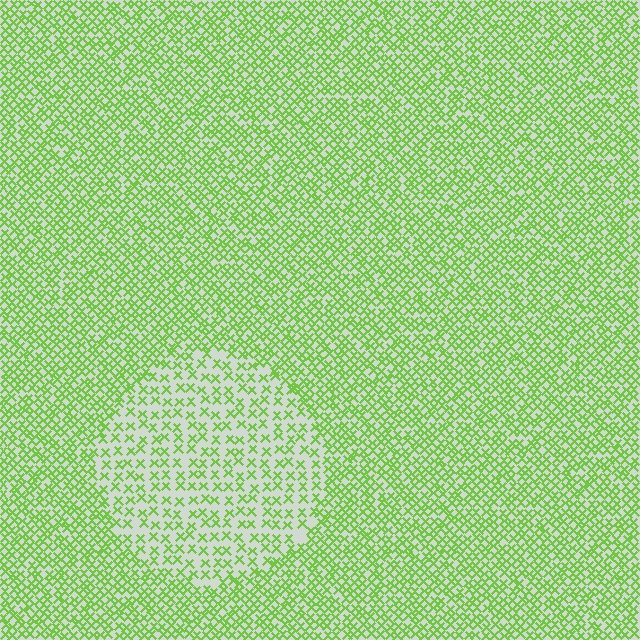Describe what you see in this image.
The image contains small lime elements arranged at two different densities. A circle-shaped region is visible where the elements are less densely packed than the surrounding area.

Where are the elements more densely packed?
The elements are more densely packed outside the circle boundary.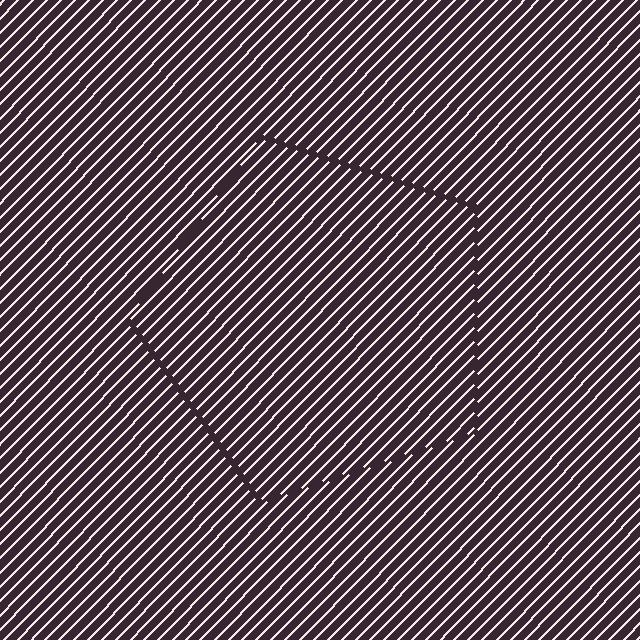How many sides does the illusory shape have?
5 sides — the line-ends trace a pentagon.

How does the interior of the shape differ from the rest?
The interior of the shape contains the same grating, shifted by half a period — the contour is defined by the phase discontinuity where line-ends from the inner and outer gratings abut.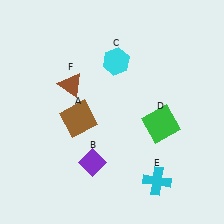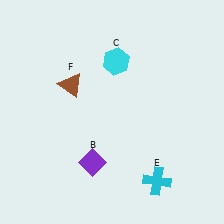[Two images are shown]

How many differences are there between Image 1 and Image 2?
There are 2 differences between the two images.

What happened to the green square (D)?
The green square (D) was removed in Image 2. It was in the bottom-right area of Image 1.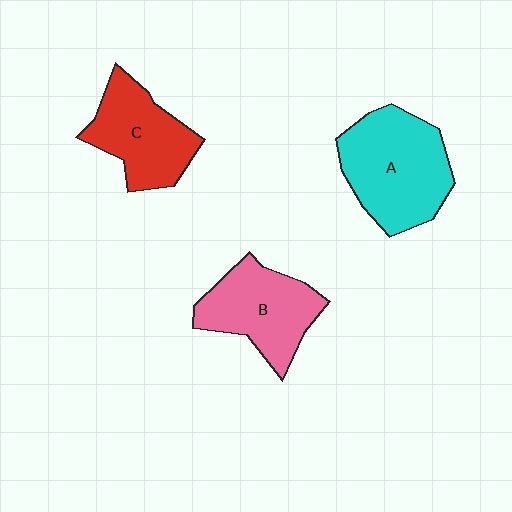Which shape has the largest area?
Shape A (cyan).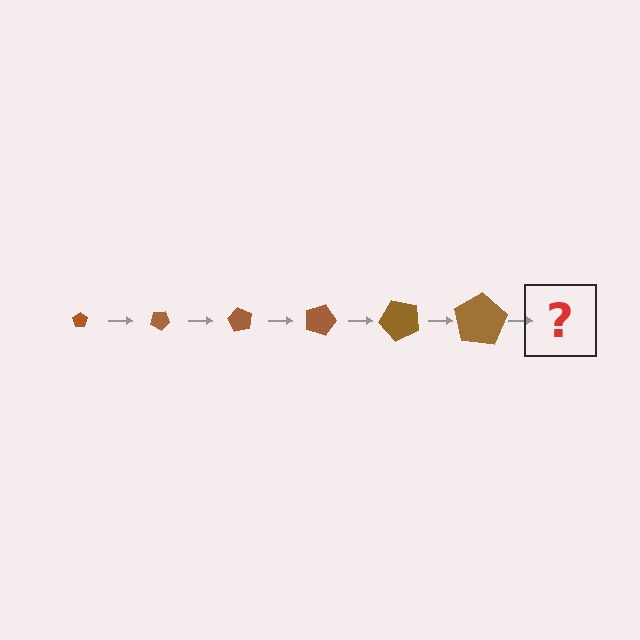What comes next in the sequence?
The next element should be a pentagon, larger than the previous one and rotated 180 degrees from the start.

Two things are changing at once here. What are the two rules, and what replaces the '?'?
The two rules are that the pentagon grows larger each step and it rotates 30 degrees each step. The '?' should be a pentagon, larger than the previous one and rotated 180 degrees from the start.